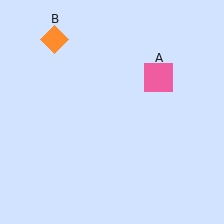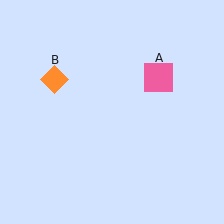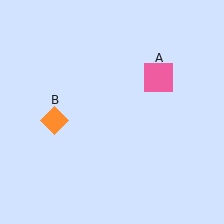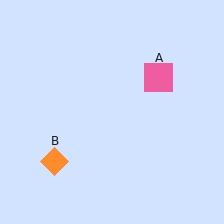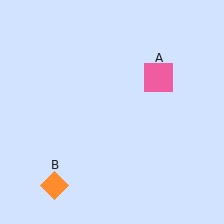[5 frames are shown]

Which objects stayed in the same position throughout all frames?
Pink square (object A) remained stationary.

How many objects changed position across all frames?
1 object changed position: orange diamond (object B).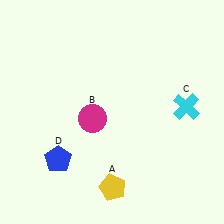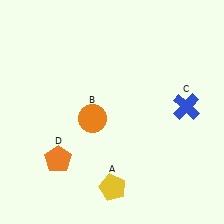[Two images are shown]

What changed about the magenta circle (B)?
In Image 1, B is magenta. In Image 2, it changed to orange.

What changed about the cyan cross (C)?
In Image 1, C is cyan. In Image 2, it changed to blue.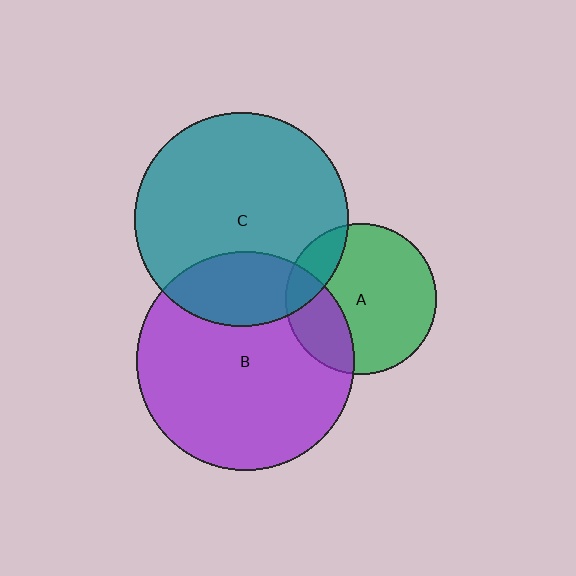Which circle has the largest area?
Circle B (purple).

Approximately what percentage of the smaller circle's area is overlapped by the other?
Approximately 15%.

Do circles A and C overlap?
Yes.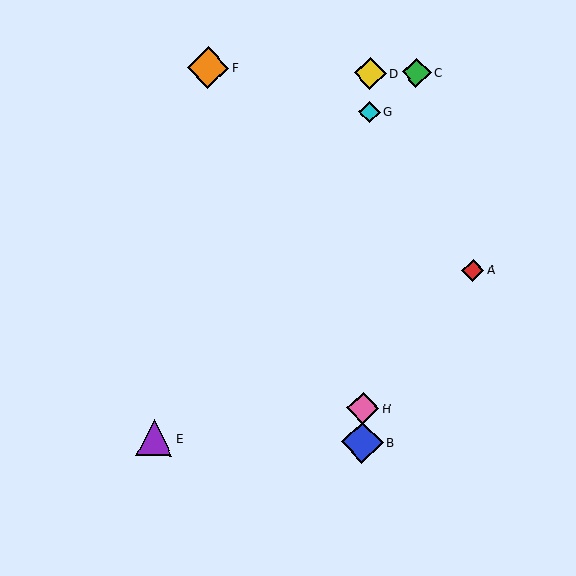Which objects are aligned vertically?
Objects B, D, G, H are aligned vertically.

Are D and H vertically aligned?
Yes, both are at x≈370.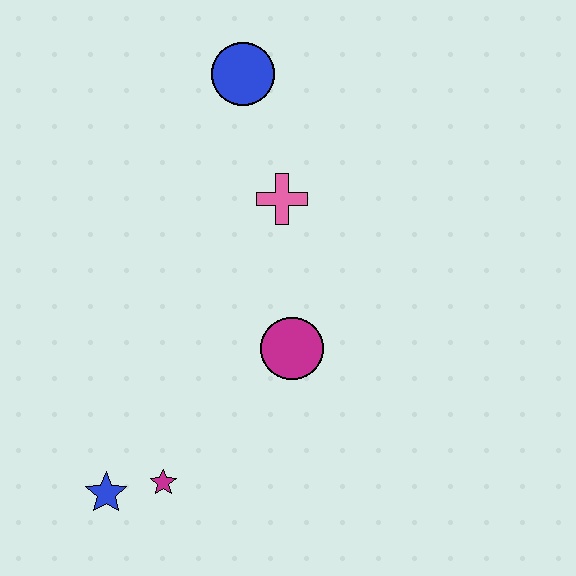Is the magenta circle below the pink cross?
Yes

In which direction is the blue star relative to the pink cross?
The blue star is below the pink cross.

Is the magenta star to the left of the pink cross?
Yes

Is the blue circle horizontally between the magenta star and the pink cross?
Yes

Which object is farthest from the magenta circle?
The blue circle is farthest from the magenta circle.